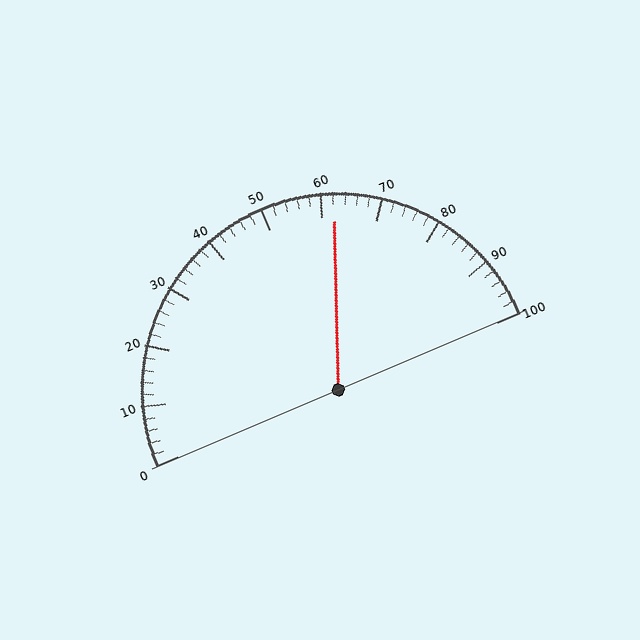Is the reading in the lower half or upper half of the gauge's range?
The reading is in the upper half of the range (0 to 100).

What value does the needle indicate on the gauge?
The needle indicates approximately 62.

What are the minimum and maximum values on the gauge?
The gauge ranges from 0 to 100.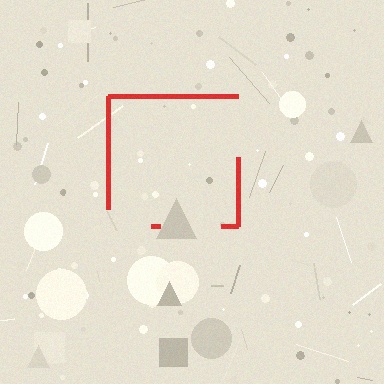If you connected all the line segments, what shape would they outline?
They would outline a square.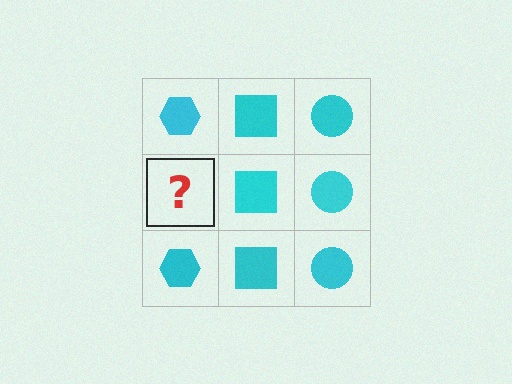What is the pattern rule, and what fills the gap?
The rule is that each column has a consistent shape. The gap should be filled with a cyan hexagon.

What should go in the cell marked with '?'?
The missing cell should contain a cyan hexagon.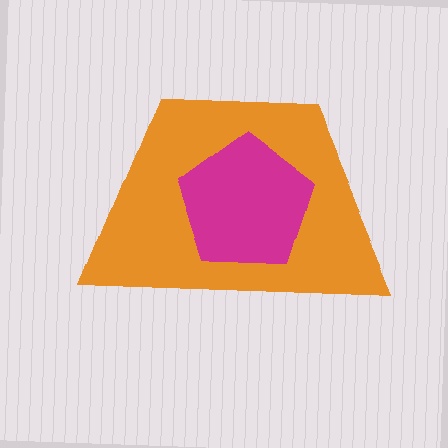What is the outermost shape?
The orange trapezoid.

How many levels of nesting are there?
2.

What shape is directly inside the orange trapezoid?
The magenta pentagon.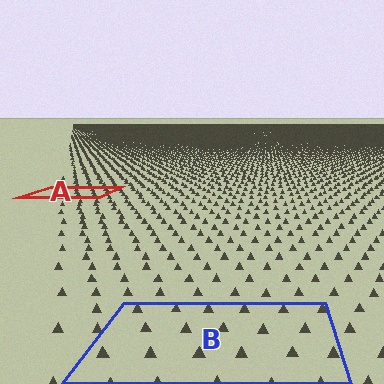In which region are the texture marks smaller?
The texture marks are smaller in region A, because it is farther away.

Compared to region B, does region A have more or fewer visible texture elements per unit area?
Region A has more texture elements per unit area — they are packed more densely because it is farther away.